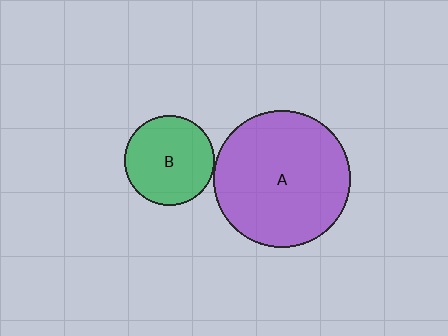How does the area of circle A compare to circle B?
Approximately 2.3 times.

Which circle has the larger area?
Circle A (purple).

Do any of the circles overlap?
No, none of the circles overlap.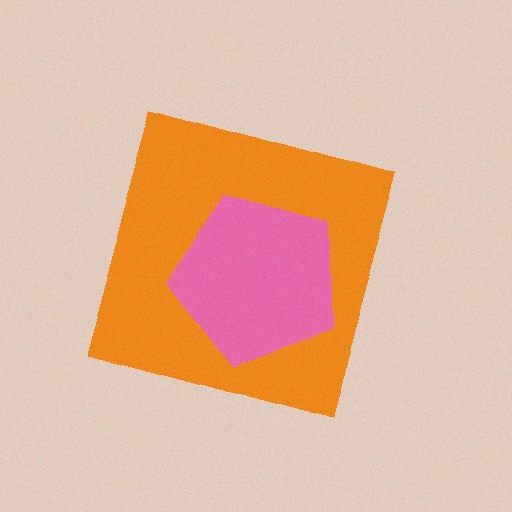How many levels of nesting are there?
2.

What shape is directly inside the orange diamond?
The pink pentagon.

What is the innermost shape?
The pink pentagon.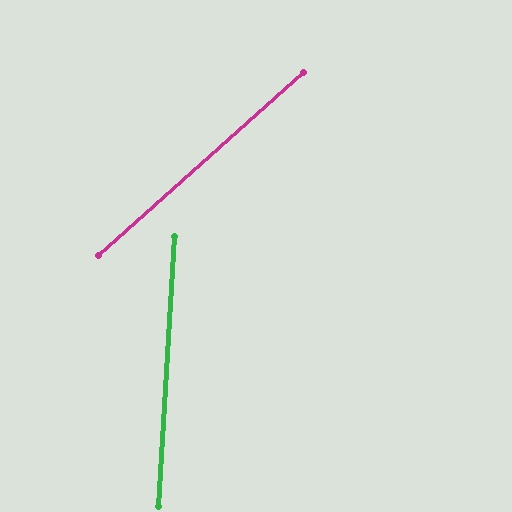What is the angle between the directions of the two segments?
Approximately 45 degrees.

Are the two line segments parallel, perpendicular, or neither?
Neither parallel nor perpendicular — they differ by about 45°.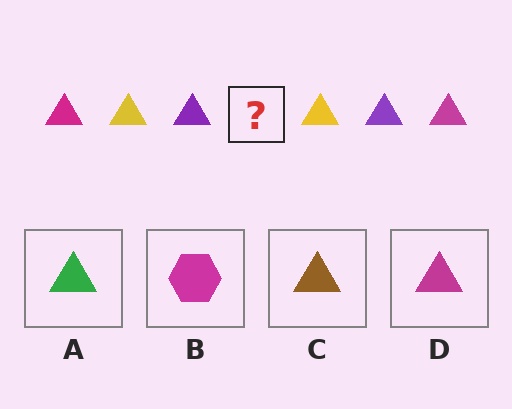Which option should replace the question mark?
Option D.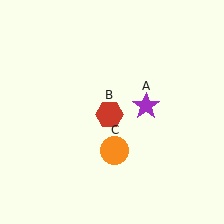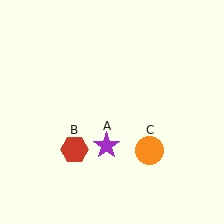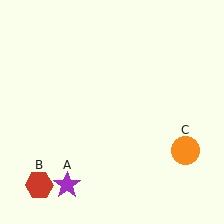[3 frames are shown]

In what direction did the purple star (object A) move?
The purple star (object A) moved down and to the left.